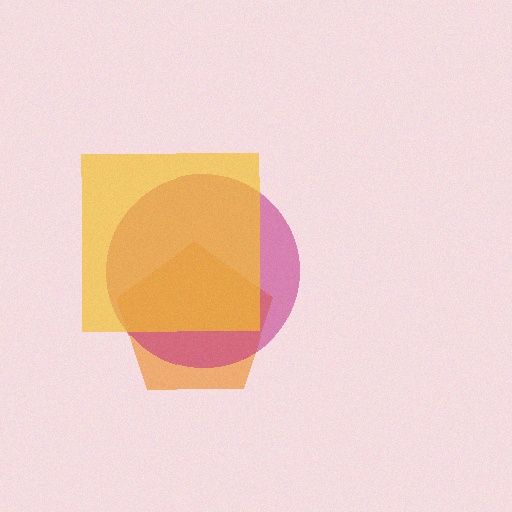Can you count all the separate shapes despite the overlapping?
Yes, there are 3 separate shapes.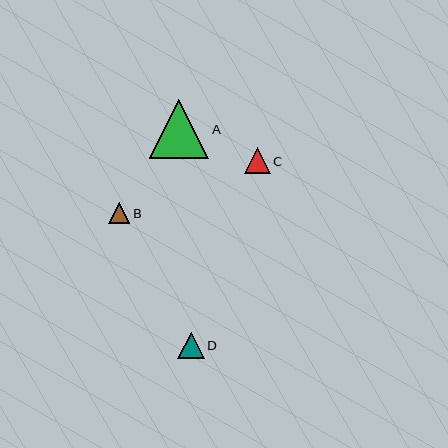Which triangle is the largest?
Triangle A is the largest with a size of approximately 60 pixels.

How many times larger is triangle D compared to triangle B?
Triangle D is approximately 1.3 times the size of triangle B.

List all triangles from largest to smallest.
From largest to smallest: A, D, C, B.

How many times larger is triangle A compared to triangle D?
Triangle A is approximately 2.3 times the size of triangle D.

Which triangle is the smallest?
Triangle B is the smallest with a size of approximately 21 pixels.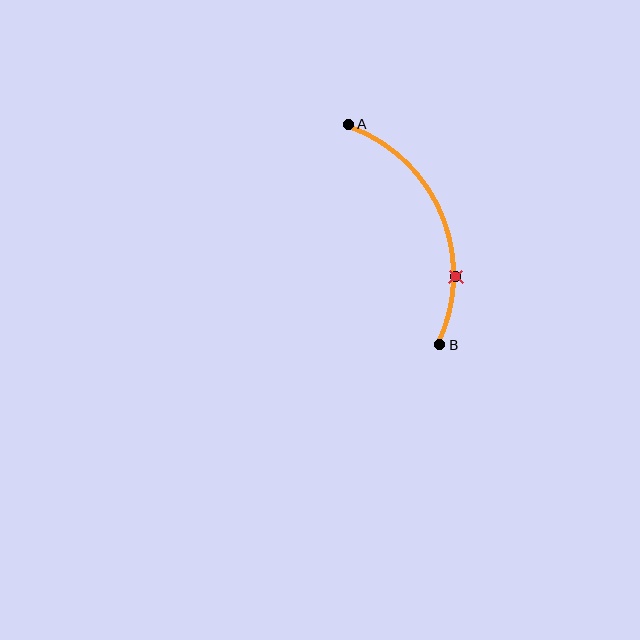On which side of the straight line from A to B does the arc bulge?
The arc bulges to the right of the straight line connecting A and B.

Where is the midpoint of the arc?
The arc midpoint is the point on the curve farthest from the straight line joining A and B. It sits to the right of that line.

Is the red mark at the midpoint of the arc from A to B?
No. The red mark lies on the arc but is closer to endpoint B. The arc midpoint would be at the point on the curve equidistant along the arc from both A and B.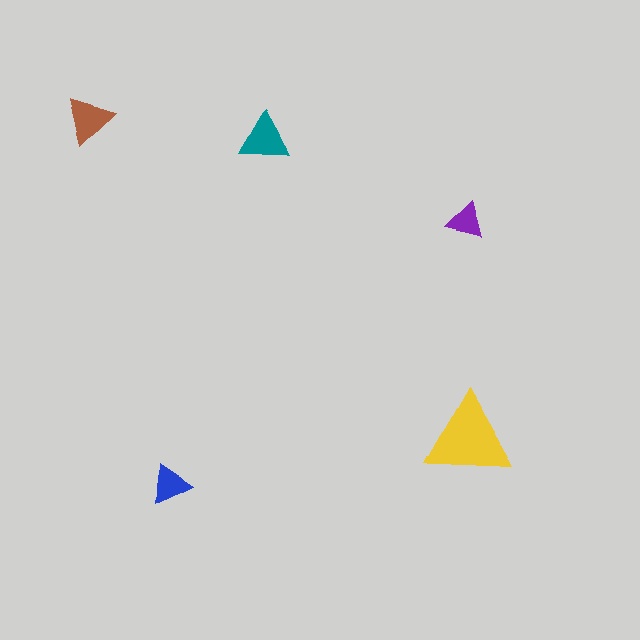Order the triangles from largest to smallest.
the yellow one, the teal one, the brown one, the blue one, the purple one.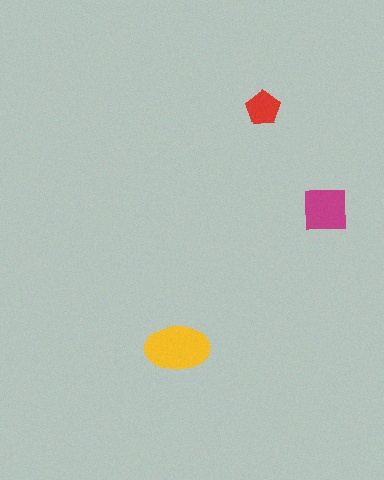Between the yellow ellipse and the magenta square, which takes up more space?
The yellow ellipse.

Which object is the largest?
The yellow ellipse.